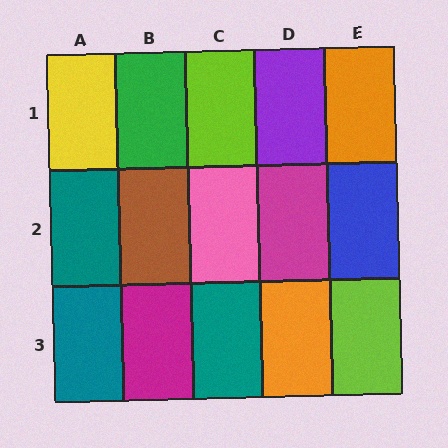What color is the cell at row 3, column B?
Magenta.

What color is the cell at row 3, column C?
Teal.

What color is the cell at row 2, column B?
Brown.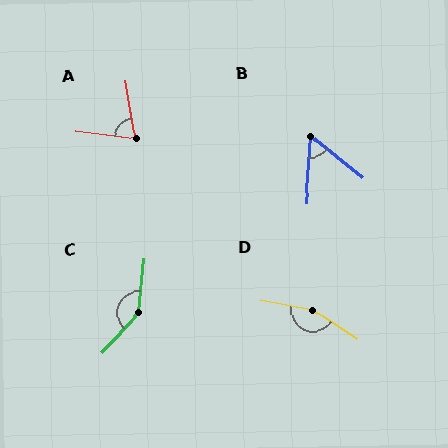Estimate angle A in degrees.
Approximately 74 degrees.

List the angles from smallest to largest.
B (55°), A (74°), C (142°), D (156°).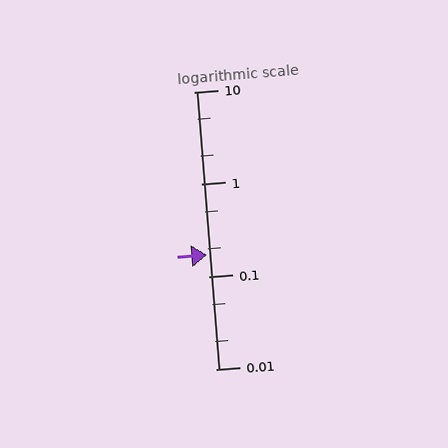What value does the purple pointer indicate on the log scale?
The pointer indicates approximately 0.17.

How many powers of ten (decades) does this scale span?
The scale spans 3 decades, from 0.01 to 10.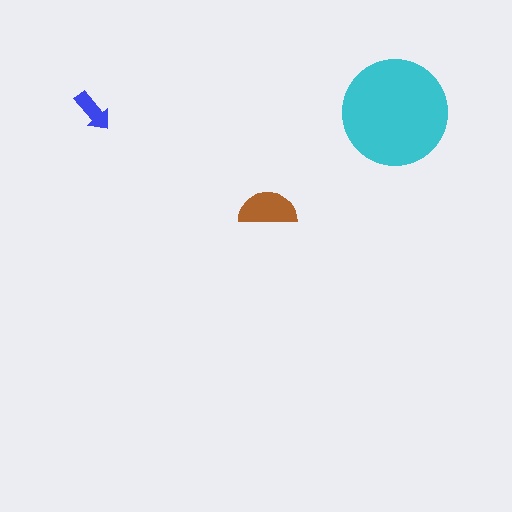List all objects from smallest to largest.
The blue arrow, the brown semicircle, the cyan circle.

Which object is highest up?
The blue arrow is topmost.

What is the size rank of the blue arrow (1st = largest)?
3rd.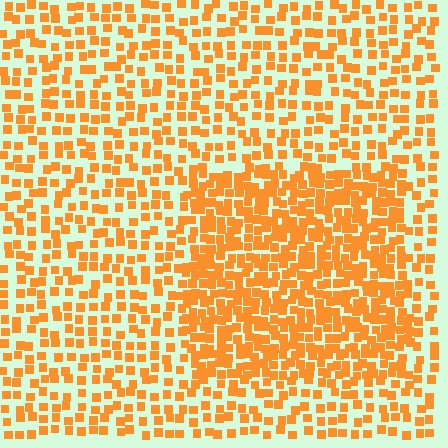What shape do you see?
I see a rectangle.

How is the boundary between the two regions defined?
The boundary is defined by a change in element density (approximately 1.9x ratio). All elements are the same color, size, and shape.